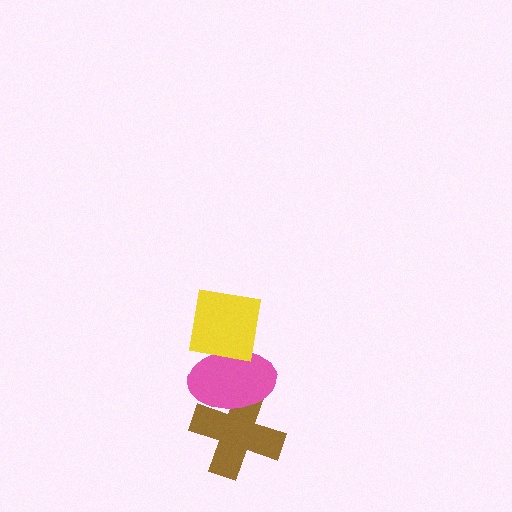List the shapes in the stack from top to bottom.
From top to bottom: the yellow square, the pink ellipse, the brown cross.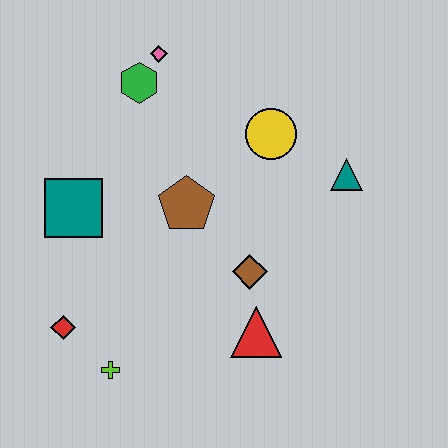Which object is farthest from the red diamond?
The teal triangle is farthest from the red diamond.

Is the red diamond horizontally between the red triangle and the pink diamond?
No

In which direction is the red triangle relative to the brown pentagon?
The red triangle is below the brown pentagon.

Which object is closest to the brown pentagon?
The brown diamond is closest to the brown pentagon.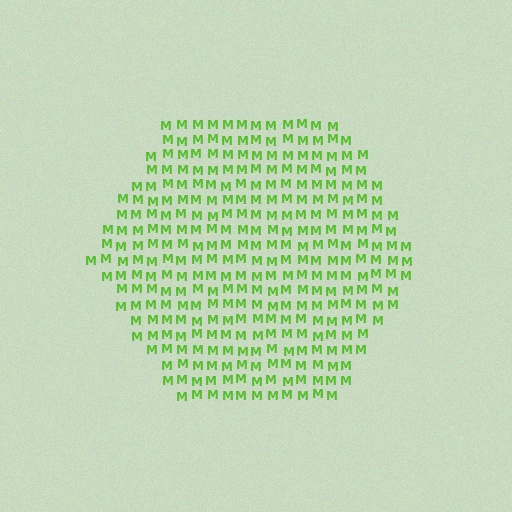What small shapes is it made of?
It is made of small letter M's.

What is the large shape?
The large shape is a hexagon.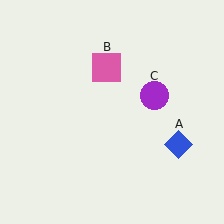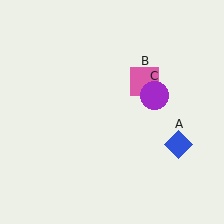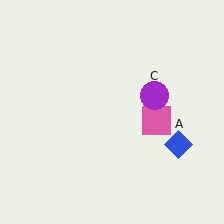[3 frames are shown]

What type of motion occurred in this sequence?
The pink square (object B) rotated clockwise around the center of the scene.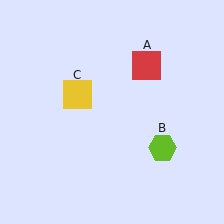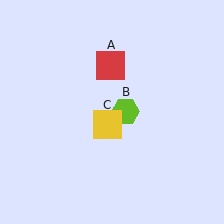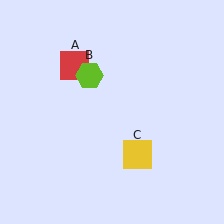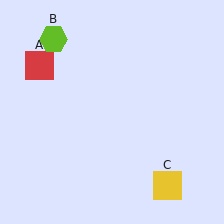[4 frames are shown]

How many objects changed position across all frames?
3 objects changed position: red square (object A), lime hexagon (object B), yellow square (object C).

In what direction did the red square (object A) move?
The red square (object A) moved left.